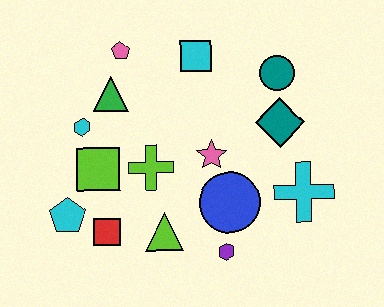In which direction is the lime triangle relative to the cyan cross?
The lime triangle is to the left of the cyan cross.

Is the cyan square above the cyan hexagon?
Yes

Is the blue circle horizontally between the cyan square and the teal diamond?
Yes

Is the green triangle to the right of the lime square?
Yes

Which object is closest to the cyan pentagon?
The red square is closest to the cyan pentagon.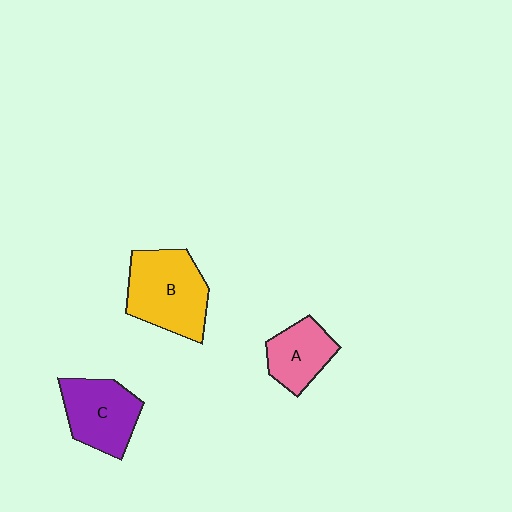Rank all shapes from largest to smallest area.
From largest to smallest: B (yellow), C (purple), A (pink).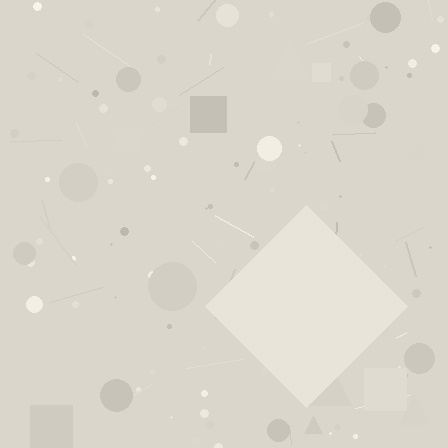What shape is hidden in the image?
A diamond is hidden in the image.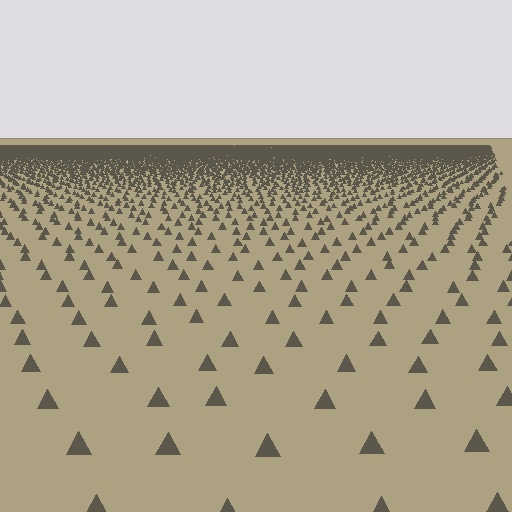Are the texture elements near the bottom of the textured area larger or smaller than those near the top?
Larger. Near the bottom, elements are closer to the viewer and appear at a bigger on-screen size.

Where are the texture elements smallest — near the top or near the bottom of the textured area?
Near the top.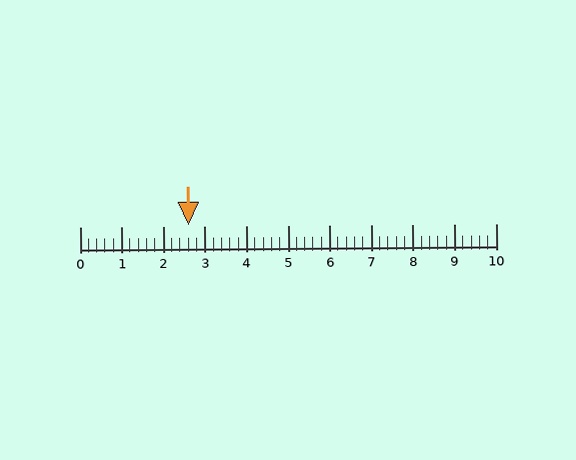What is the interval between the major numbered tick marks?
The major tick marks are spaced 1 units apart.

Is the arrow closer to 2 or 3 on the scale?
The arrow is closer to 3.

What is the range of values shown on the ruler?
The ruler shows values from 0 to 10.